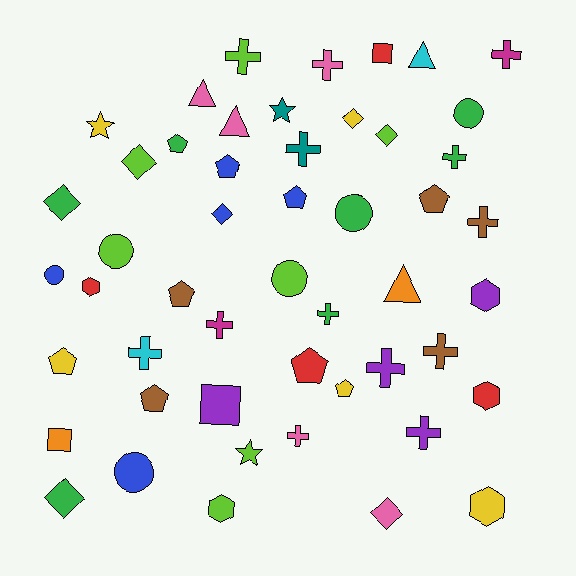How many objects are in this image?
There are 50 objects.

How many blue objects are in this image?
There are 5 blue objects.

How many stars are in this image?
There are 3 stars.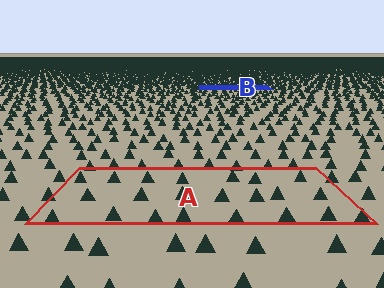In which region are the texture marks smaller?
The texture marks are smaller in region B, because it is farther away.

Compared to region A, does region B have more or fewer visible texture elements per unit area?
Region B has more texture elements per unit area — they are packed more densely because it is farther away.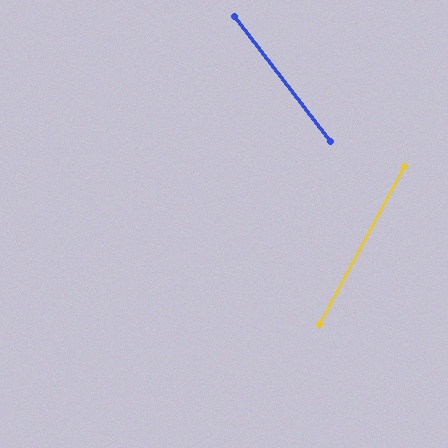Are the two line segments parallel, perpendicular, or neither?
Neither parallel nor perpendicular — they differ by about 66°.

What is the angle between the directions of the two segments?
Approximately 66 degrees.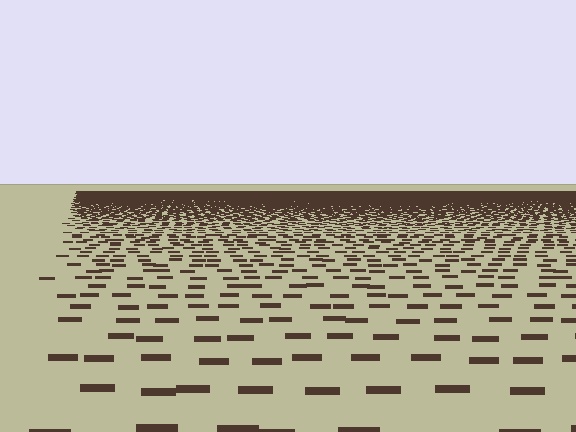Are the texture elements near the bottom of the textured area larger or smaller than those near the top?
Larger. Near the bottom, elements are closer to the viewer and appear at a bigger on-screen size.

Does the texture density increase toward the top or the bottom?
Density increases toward the top.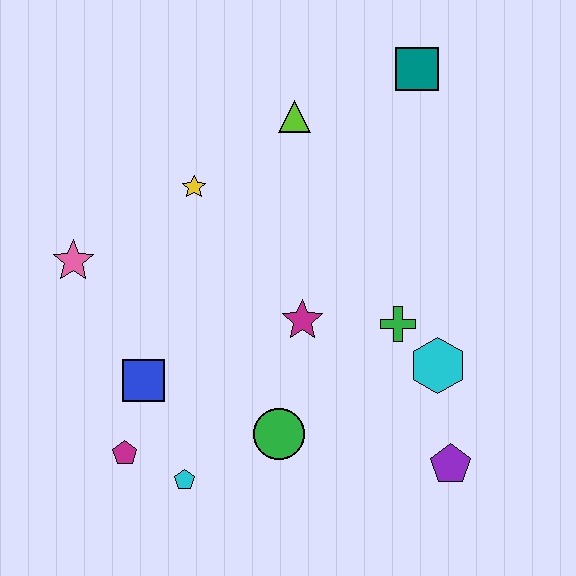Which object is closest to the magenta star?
The green cross is closest to the magenta star.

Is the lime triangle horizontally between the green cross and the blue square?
Yes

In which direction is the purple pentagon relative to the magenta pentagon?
The purple pentagon is to the right of the magenta pentagon.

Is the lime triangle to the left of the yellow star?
No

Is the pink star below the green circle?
No